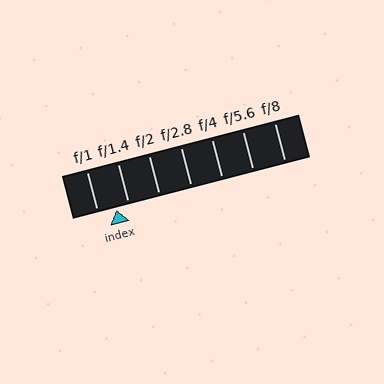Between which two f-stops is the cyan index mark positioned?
The index mark is between f/1 and f/1.4.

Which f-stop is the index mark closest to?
The index mark is closest to f/1.4.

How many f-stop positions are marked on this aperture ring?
There are 7 f-stop positions marked.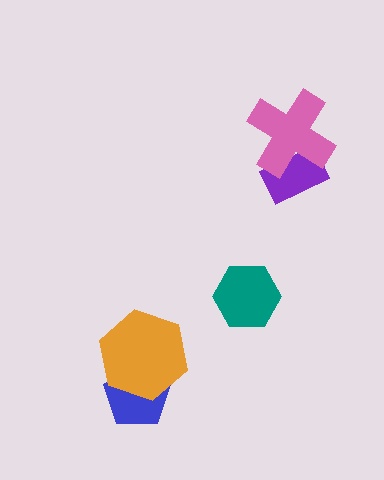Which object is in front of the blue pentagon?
The orange hexagon is in front of the blue pentagon.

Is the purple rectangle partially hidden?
Yes, it is partially covered by another shape.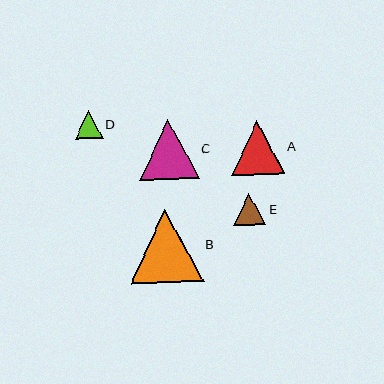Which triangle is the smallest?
Triangle D is the smallest with a size of approximately 28 pixels.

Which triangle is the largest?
Triangle B is the largest with a size of approximately 73 pixels.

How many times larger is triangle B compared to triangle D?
Triangle B is approximately 2.6 times the size of triangle D.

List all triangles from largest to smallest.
From largest to smallest: B, C, A, E, D.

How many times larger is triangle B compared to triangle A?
Triangle B is approximately 1.4 times the size of triangle A.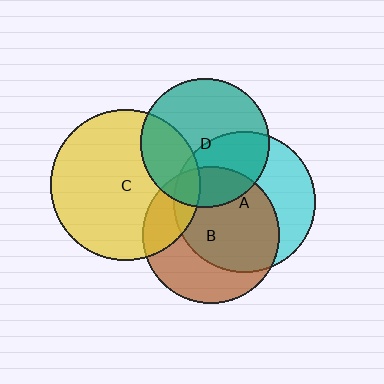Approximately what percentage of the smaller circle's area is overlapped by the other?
Approximately 60%.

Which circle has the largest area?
Circle C (yellow).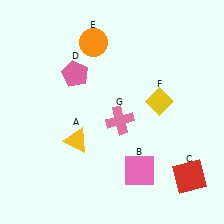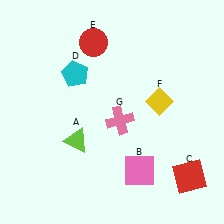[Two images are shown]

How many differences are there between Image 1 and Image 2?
There are 3 differences between the two images.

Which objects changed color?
A changed from yellow to lime. D changed from pink to cyan. E changed from orange to red.